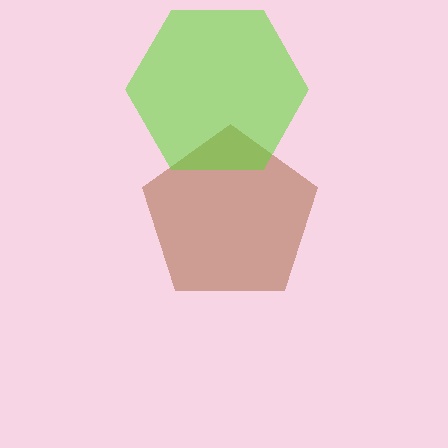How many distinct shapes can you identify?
There are 2 distinct shapes: a brown pentagon, a lime hexagon.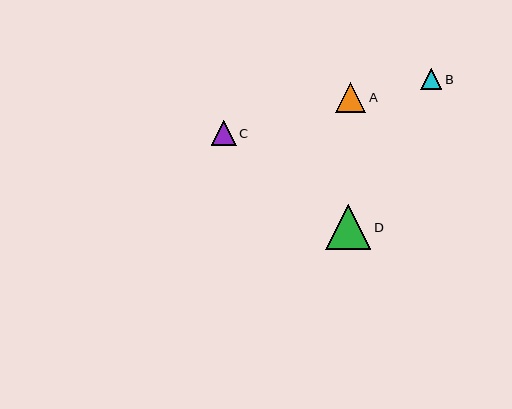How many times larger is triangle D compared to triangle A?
Triangle D is approximately 1.5 times the size of triangle A.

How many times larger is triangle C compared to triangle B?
Triangle C is approximately 1.2 times the size of triangle B.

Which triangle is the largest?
Triangle D is the largest with a size of approximately 45 pixels.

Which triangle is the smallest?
Triangle B is the smallest with a size of approximately 21 pixels.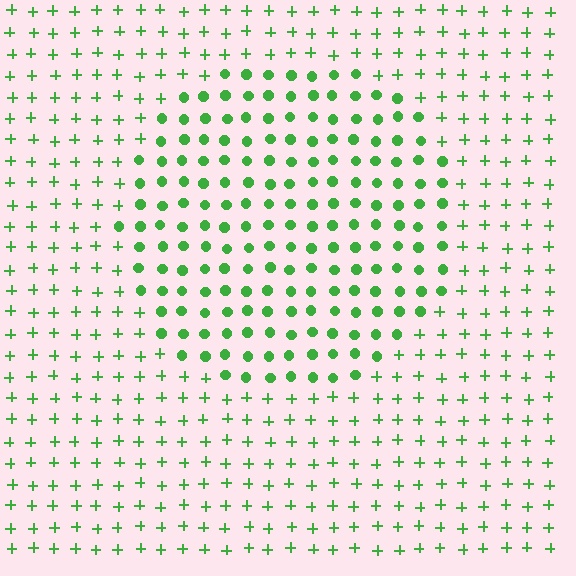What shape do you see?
I see a circle.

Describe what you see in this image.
The image is filled with small green elements arranged in a uniform grid. A circle-shaped region contains circles, while the surrounding area contains plus signs. The boundary is defined purely by the change in element shape.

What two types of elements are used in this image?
The image uses circles inside the circle region and plus signs outside it.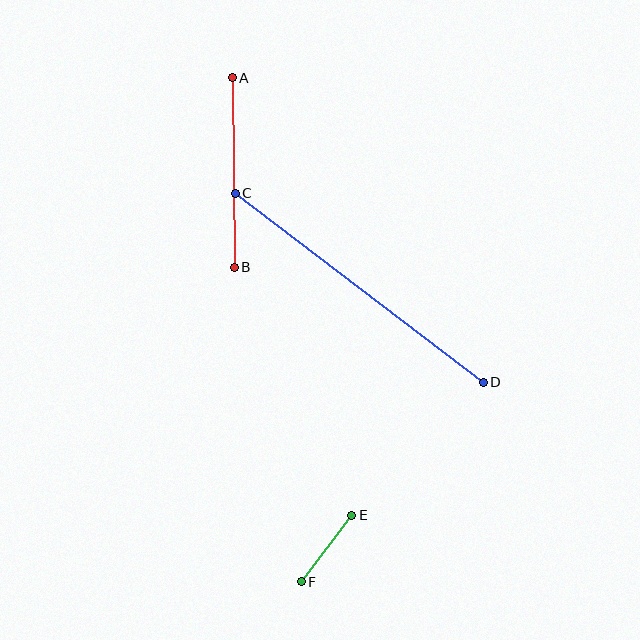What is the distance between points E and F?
The distance is approximately 84 pixels.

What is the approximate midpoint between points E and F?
The midpoint is at approximately (326, 549) pixels.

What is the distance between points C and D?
The distance is approximately 312 pixels.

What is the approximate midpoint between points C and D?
The midpoint is at approximately (359, 288) pixels.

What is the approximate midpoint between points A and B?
The midpoint is at approximately (233, 173) pixels.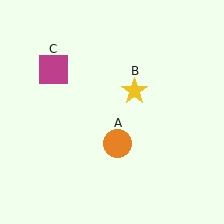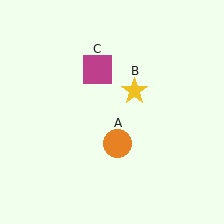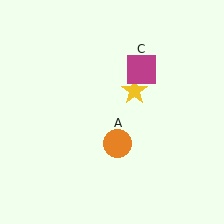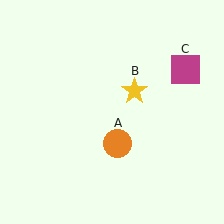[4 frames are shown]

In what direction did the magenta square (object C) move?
The magenta square (object C) moved right.